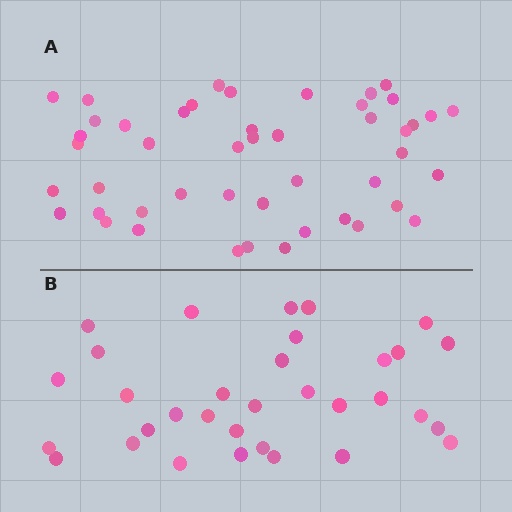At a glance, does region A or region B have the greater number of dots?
Region A (the top region) has more dots.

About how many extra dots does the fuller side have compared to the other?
Region A has approximately 15 more dots than region B.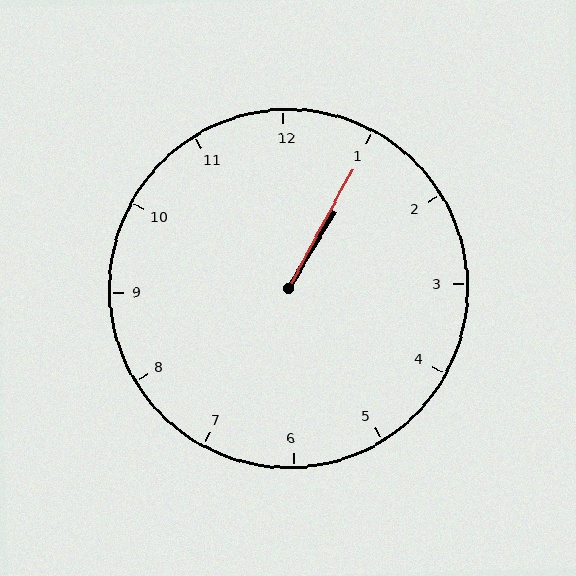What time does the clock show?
1:05.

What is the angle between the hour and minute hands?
Approximately 2 degrees.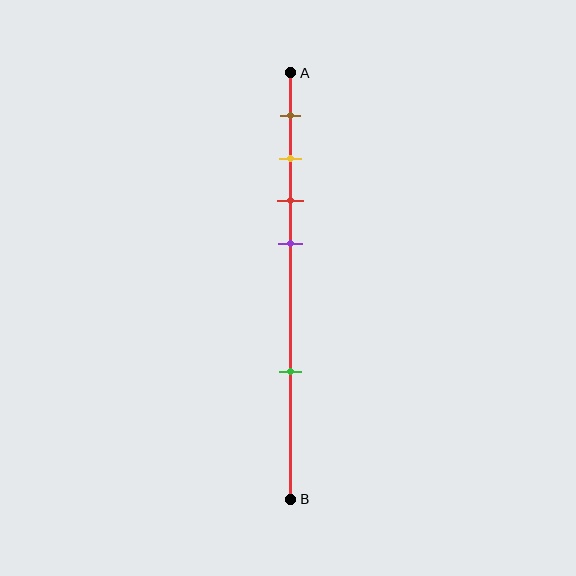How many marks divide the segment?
There are 5 marks dividing the segment.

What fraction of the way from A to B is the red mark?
The red mark is approximately 30% (0.3) of the way from A to B.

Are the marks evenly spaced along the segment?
No, the marks are not evenly spaced.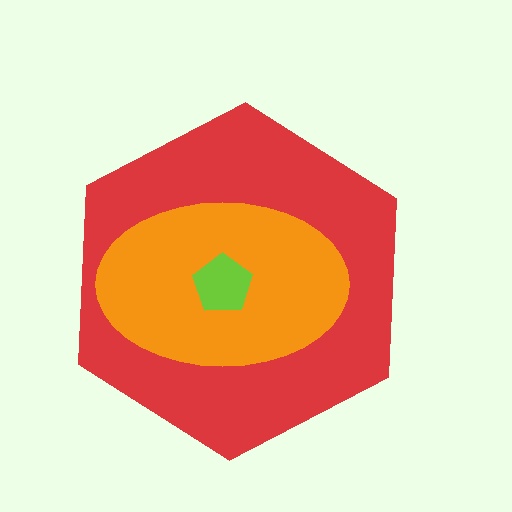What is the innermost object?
The lime pentagon.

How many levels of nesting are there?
3.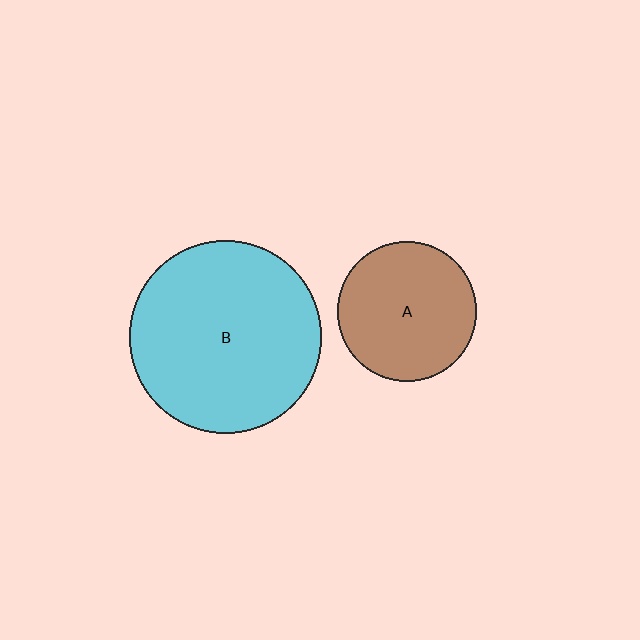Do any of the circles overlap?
No, none of the circles overlap.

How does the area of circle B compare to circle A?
Approximately 1.9 times.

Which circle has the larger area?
Circle B (cyan).